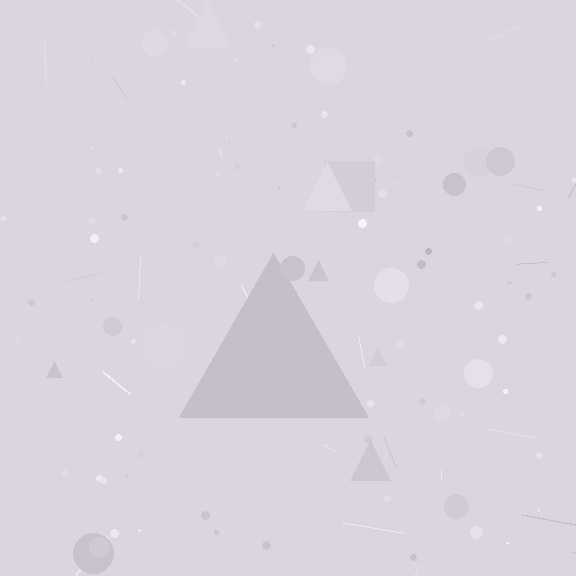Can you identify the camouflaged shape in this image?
The camouflaged shape is a triangle.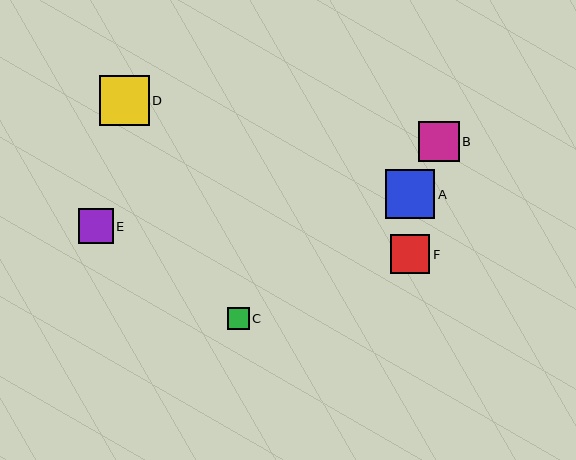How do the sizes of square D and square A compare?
Square D and square A are approximately the same size.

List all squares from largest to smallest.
From largest to smallest: D, A, B, F, E, C.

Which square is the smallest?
Square C is the smallest with a size of approximately 22 pixels.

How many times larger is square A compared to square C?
Square A is approximately 2.2 times the size of square C.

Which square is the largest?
Square D is the largest with a size of approximately 50 pixels.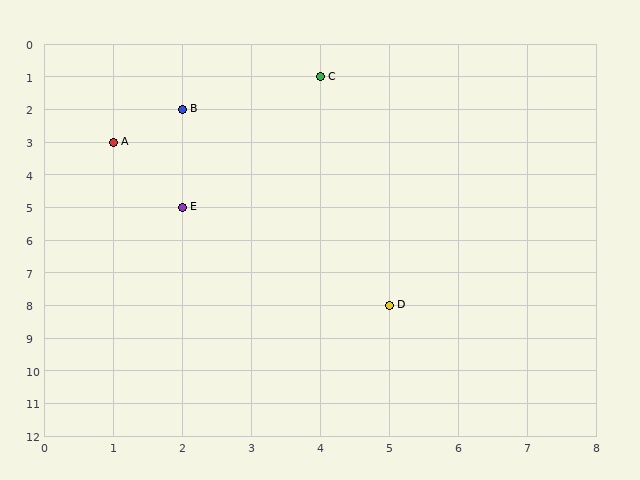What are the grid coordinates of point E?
Point E is at grid coordinates (2, 5).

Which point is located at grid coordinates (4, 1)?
Point C is at (4, 1).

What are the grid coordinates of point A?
Point A is at grid coordinates (1, 3).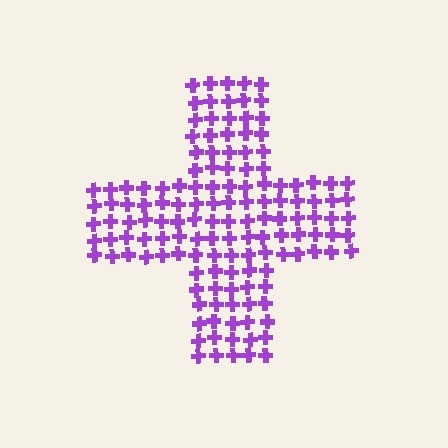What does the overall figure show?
The overall figure shows a cross.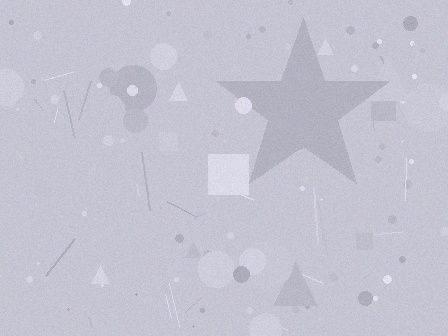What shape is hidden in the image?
A star is hidden in the image.